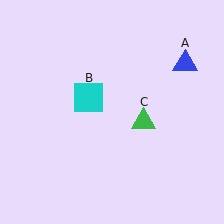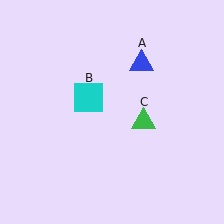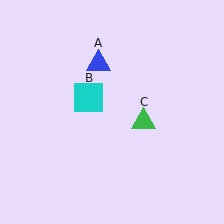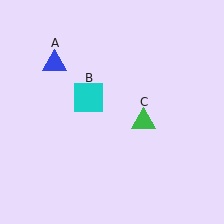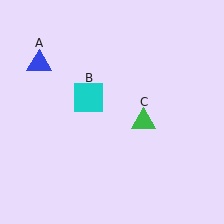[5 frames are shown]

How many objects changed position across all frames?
1 object changed position: blue triangle (object A).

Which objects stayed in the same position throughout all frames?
Cyan square (object B) and green triangle (object C) remained stationary.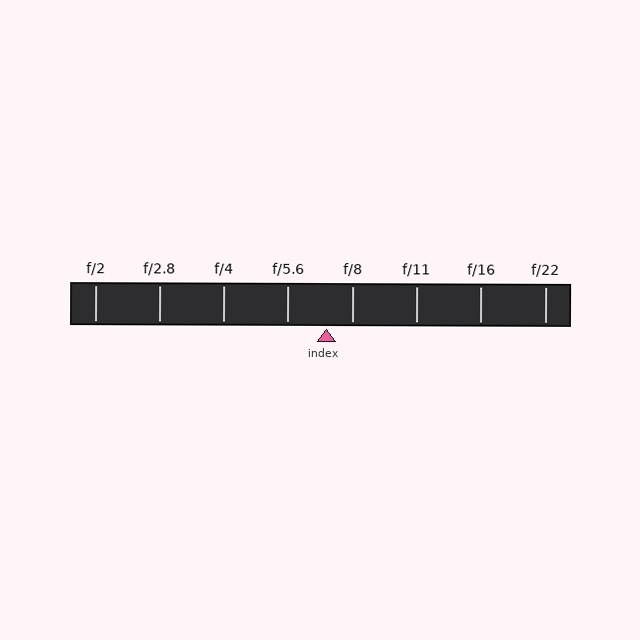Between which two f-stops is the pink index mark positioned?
The index mark is between f/5.6 and f/8.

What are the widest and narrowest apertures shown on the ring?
The widest aperture shown is f/2 and the narrowest is f/22.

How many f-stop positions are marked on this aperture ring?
There are 8 f-stop positions marked.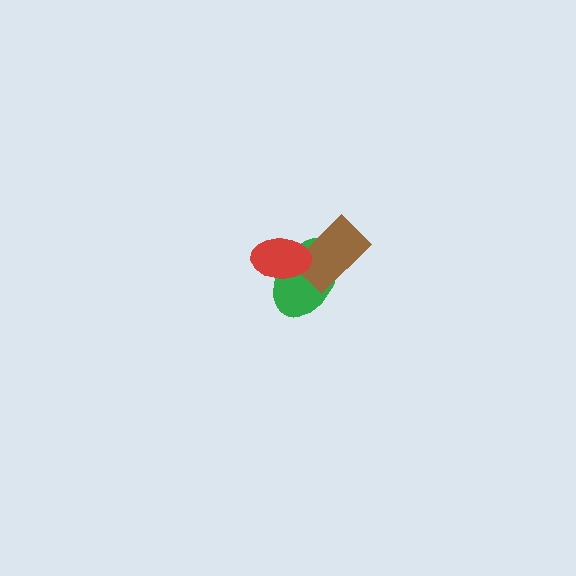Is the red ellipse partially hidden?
No, no other shape covers it.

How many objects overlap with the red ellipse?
2 objects overlap with the red ellipse.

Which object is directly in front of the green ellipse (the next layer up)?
The brown rectangle is directly in front of the green ellipse.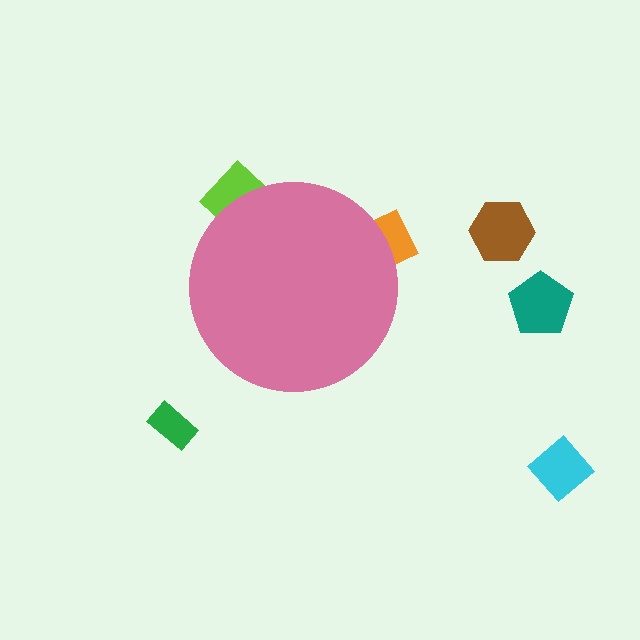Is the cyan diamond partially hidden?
No, the cyan diamond is fully visible.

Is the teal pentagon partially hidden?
No, the teal pentagon is fully visible.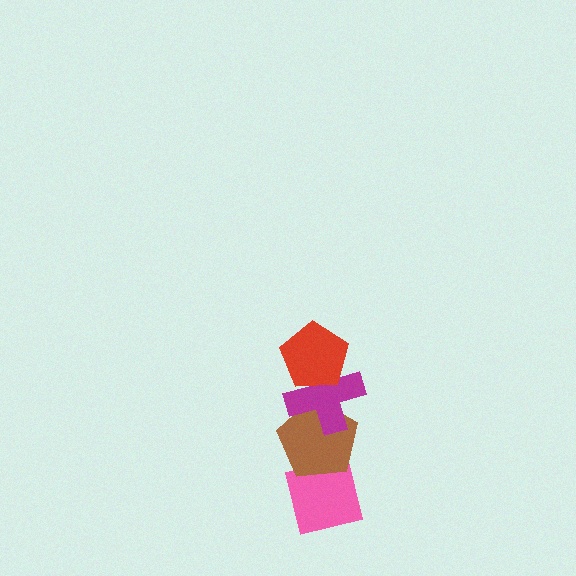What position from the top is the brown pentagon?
The brown pentagon is 3rd from the top.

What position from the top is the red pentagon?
The red pentagon is 1st from the top.